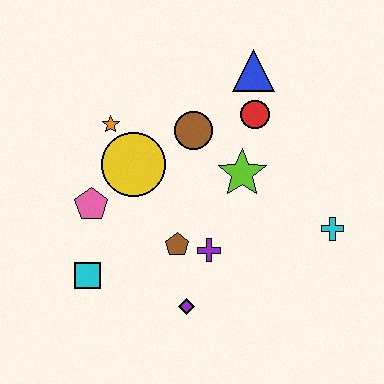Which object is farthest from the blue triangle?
The cyan square is farthest from the blue triangle.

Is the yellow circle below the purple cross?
No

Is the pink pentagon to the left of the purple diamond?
Yes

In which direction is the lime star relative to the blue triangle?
The lime star is below the blue triangle.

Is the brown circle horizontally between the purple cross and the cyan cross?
No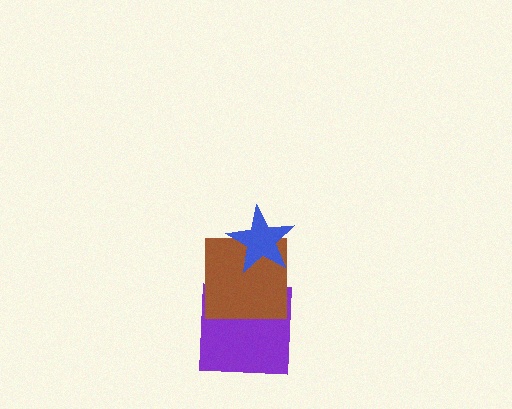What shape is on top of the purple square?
The brown square is on top of the purple square.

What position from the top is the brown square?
The brown square is 2nd from the top.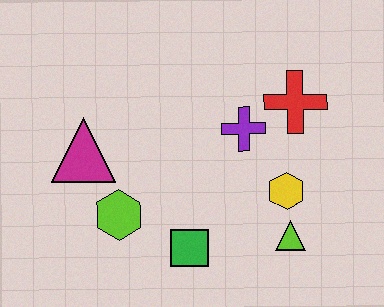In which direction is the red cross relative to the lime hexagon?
The red cross is to the right of the lime hexagon.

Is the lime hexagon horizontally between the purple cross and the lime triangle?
No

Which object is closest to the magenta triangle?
The lime hexagon is closest to the magenta triangle.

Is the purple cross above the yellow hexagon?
Yes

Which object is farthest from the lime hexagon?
The red cross is farthest from the lime hexagon.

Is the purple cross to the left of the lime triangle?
Yes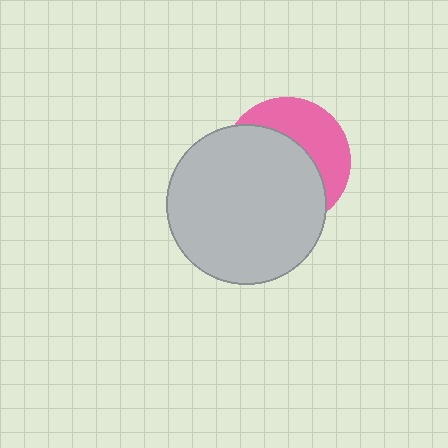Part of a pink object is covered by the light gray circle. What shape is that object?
It is a circle.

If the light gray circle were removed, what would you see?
You would see the complete pink circle.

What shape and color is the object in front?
The object in front is a light gray circle.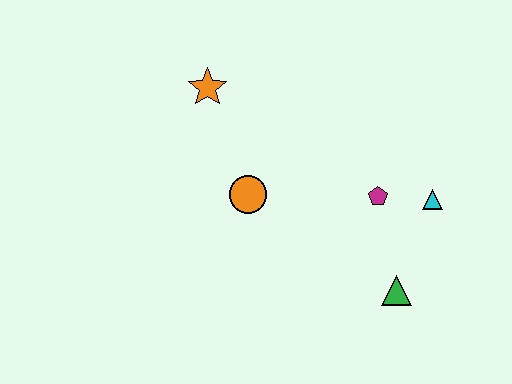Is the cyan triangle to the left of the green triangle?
No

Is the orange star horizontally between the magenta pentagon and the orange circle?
No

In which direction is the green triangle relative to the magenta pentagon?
The green triangle is below the magenta pentagon.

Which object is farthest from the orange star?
The green triangle is farthest from the orange star.